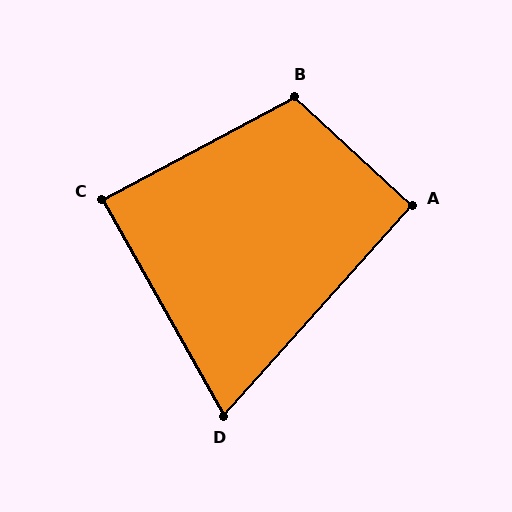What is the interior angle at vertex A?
Approximately 91 degrees (approximately right).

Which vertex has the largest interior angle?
B, at approximately 109 degrees.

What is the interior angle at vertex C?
Approximately 89 degrees (approximately right).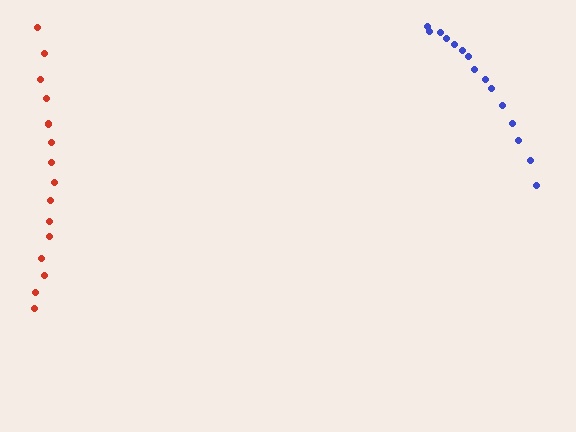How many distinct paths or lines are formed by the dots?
There are 2 distinct paths.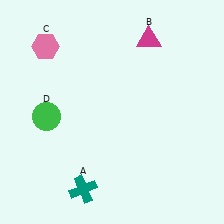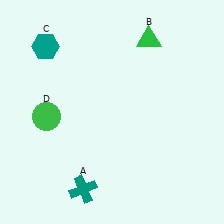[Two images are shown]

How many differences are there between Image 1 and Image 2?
There are 2 differences between the two images.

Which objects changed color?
B changed from magenta to green. C changed from pink to teal.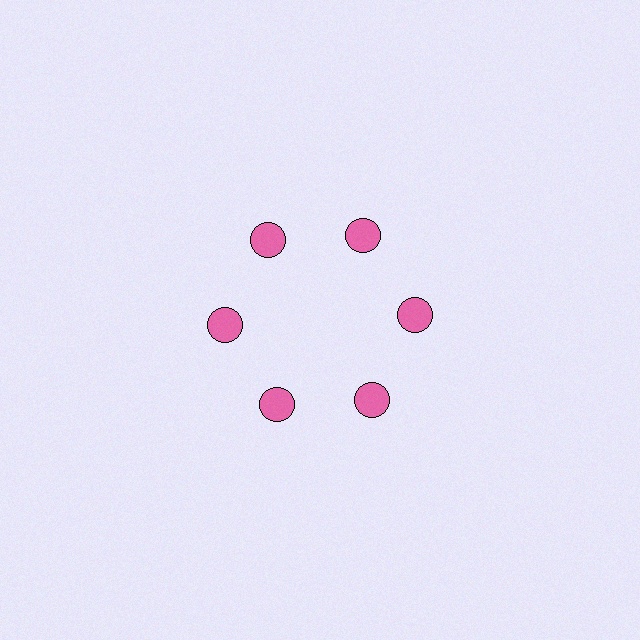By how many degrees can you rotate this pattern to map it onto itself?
The pattern maps onto itself every 60 degrees of rotation.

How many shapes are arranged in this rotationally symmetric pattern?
There are 6 shapes, arranged in 6 groups of 1.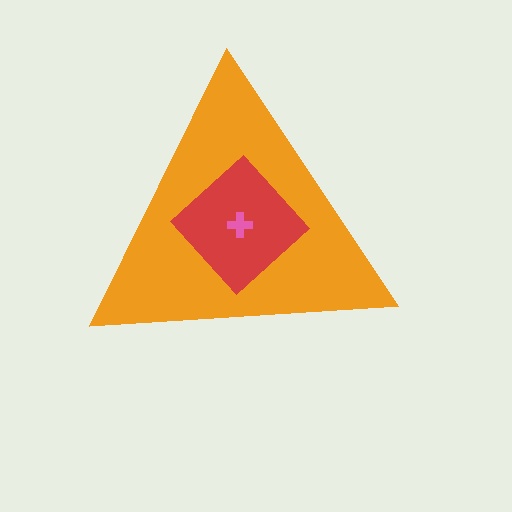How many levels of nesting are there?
3.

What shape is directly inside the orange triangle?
The red diamond.